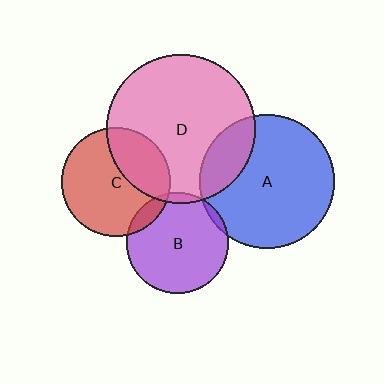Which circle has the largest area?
Circle D (pink).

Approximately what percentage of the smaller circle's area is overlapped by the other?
Approximately 20%.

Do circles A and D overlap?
Yes.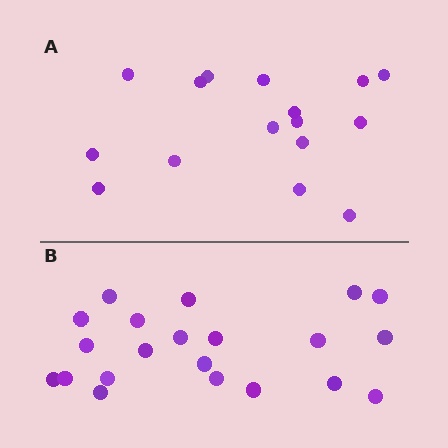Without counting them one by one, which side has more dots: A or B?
Region B (the bottom region) has more dots.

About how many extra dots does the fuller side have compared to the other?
Region B has about 5 more dots than region A.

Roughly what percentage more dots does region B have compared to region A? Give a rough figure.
About 30% more.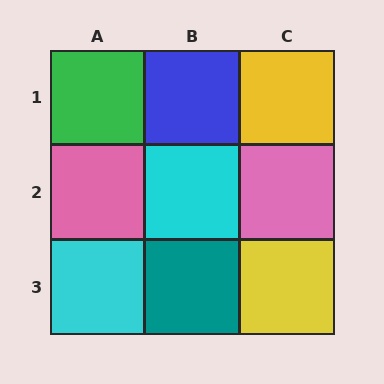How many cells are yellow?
2 cells are yellow.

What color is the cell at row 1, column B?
Blue.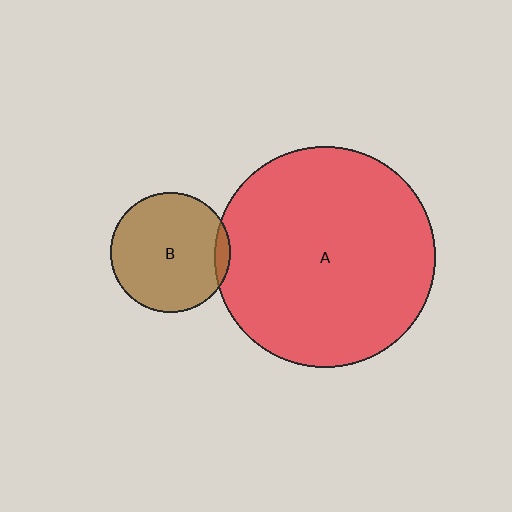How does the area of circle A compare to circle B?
Approximately 3.4 times.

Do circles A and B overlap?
Yes.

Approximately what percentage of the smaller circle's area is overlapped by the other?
Approximately 5%.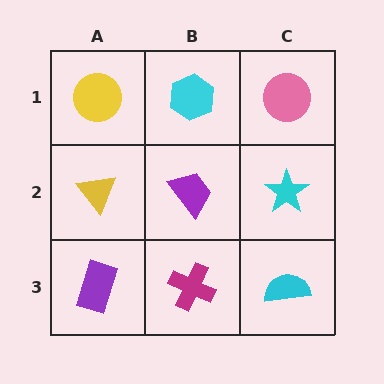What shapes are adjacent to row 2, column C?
A pink circle (row 1, column C), a cyan semicircle (row 3, column C), a purple trapezoid (row 2, column B).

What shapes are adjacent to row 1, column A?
A yellow triangle (row 2, column A), a cyan hexagon (row 1, column B).